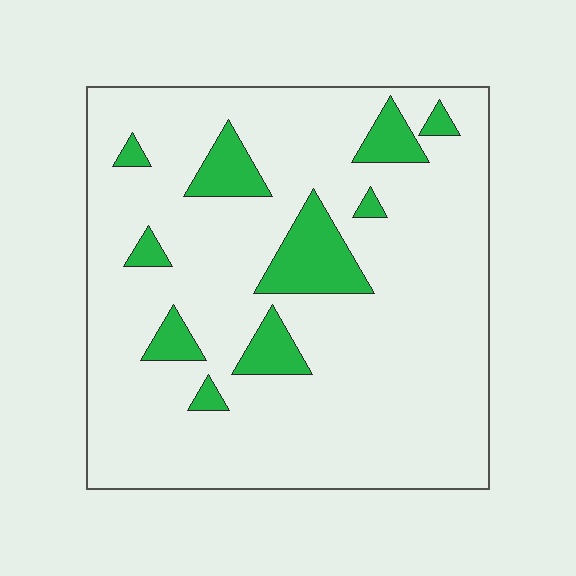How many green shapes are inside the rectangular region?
10.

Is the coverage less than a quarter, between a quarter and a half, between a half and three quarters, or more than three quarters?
Less than a quarter.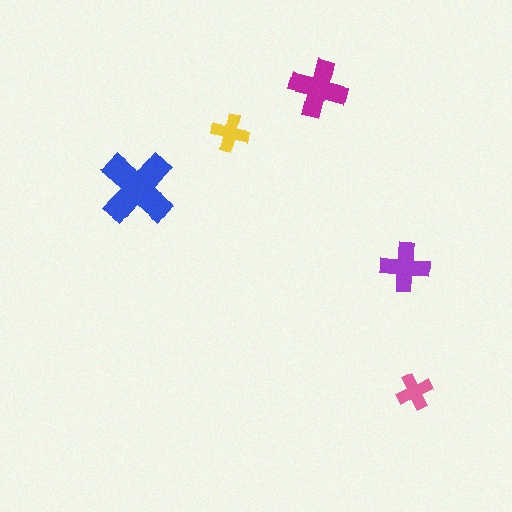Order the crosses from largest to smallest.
the blue one, the magenta one, the purple one, the yellow one, the pink one.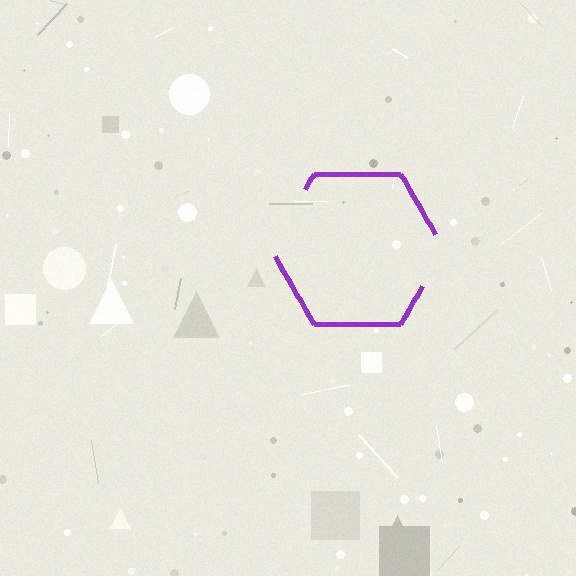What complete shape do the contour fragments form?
The contour fragments form a hexagon.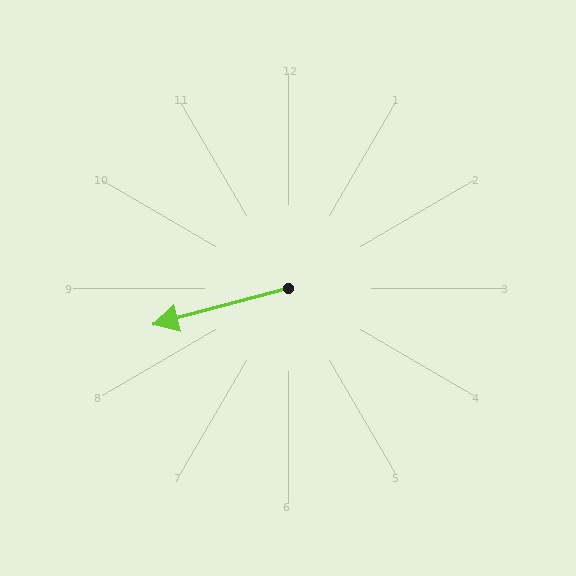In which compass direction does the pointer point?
West.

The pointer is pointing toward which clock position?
Roughly 8 o'clock.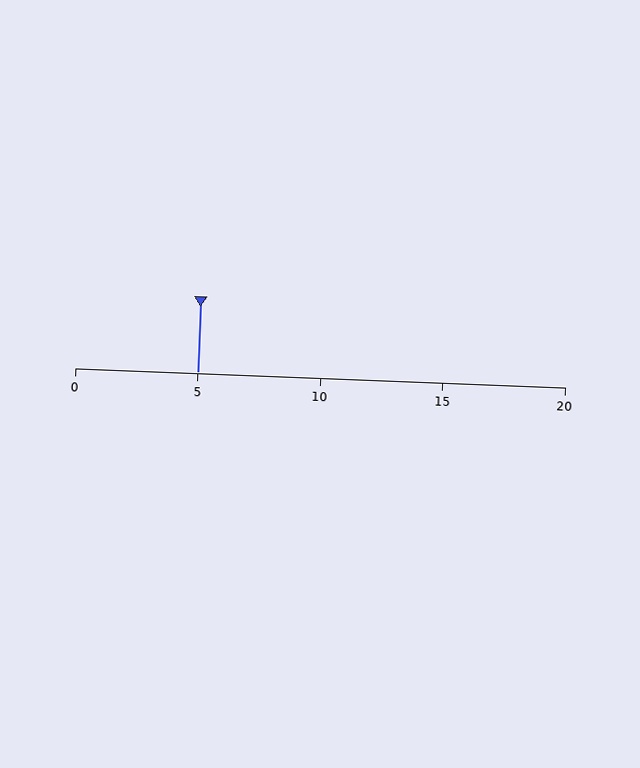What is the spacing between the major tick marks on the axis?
The major ticks are spaced 5 apart.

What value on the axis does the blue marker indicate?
The marker indicates approximately 5.